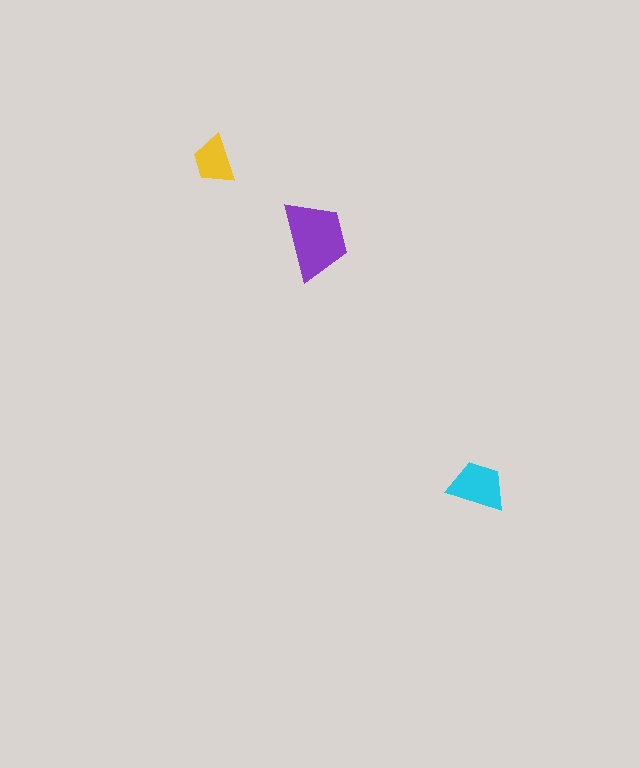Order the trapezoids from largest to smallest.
the purple one, the cyan one, the yellow one.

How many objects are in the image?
There are 3 objects in the image.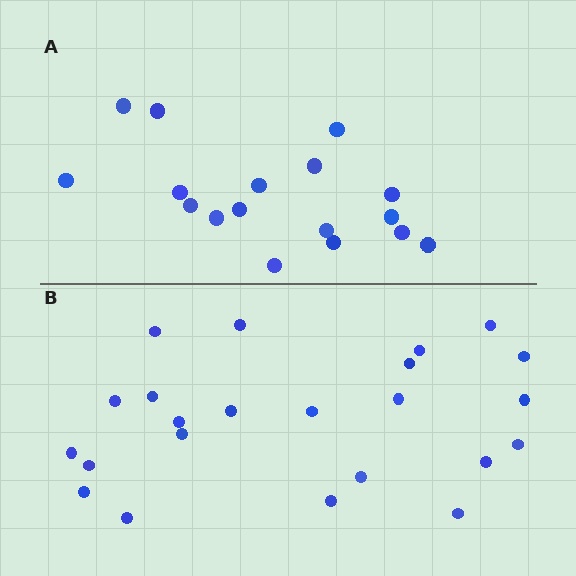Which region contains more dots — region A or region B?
Region B (the bottom region) has more dots.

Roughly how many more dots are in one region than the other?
Region B has about 6 more dots than region A.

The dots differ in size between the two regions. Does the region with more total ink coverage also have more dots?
No. Region A has more total ink coverage because its dots are larger, but region B actually contains more individual dots. Total area can be misleading — the number of items is what matters here.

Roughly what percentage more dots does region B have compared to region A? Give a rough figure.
About 35% more.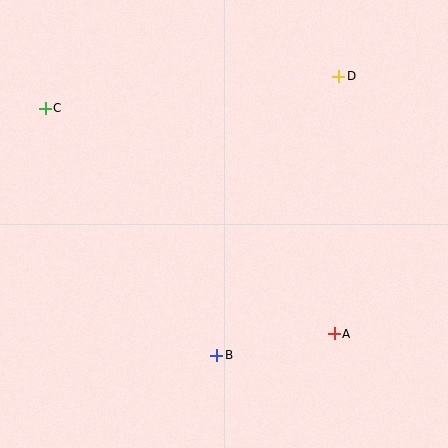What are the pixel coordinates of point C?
Point C is at (45, 108).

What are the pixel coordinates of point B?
Point B is at (216, 355).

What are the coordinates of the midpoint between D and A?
The midpoint between D and A is at (337, 205).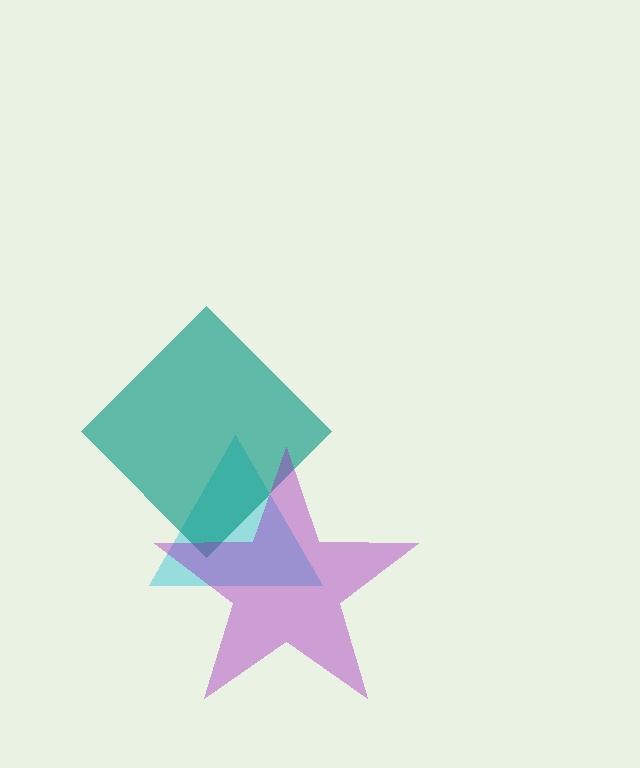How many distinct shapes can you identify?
There are 3 distinct shapes: a cyan triangle, a teal diamond, a purple star.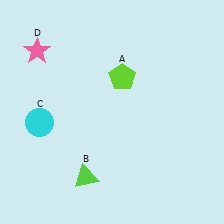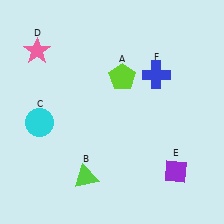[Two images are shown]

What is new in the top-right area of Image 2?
A blue cross (F) was added in the top-right area of Image 2.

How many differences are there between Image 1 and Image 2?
There are 2 differences between the two images.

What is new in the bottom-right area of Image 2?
A purple diamond (E) was added in the bottom-right area of Image 2.